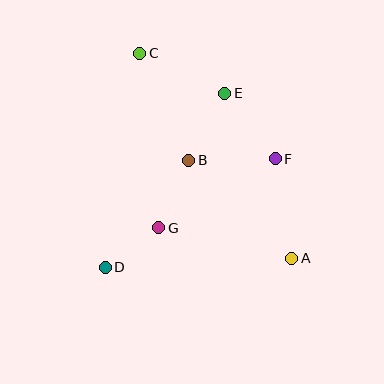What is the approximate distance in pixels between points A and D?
The distance between A and D is approximately 187 pixels.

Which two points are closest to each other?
Points D and G are closest to each other.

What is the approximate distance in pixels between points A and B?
The distance between A and B is approximately 142 pixels.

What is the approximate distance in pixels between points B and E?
The distance between B and E is approximately 76 pixels.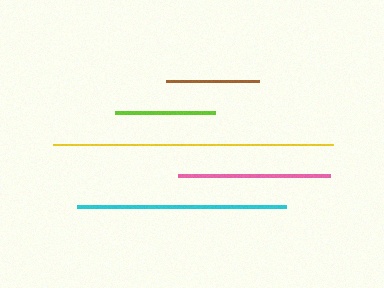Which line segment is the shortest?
The brown line is the shortest at approximately 93 pixels.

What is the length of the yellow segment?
The yellow segment is approximately 280 pixels long.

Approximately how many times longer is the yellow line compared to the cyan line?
The yellow line is approximately 1.3 times the length of the cyan line.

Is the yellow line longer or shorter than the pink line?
The yellow line is longer than the pink line.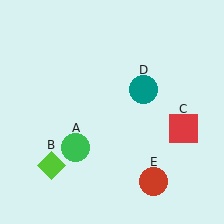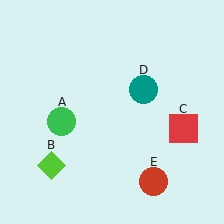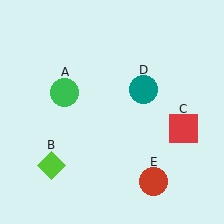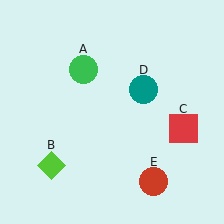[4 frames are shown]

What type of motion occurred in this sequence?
The green circle (object A) rotated clockwise around the center of the scene.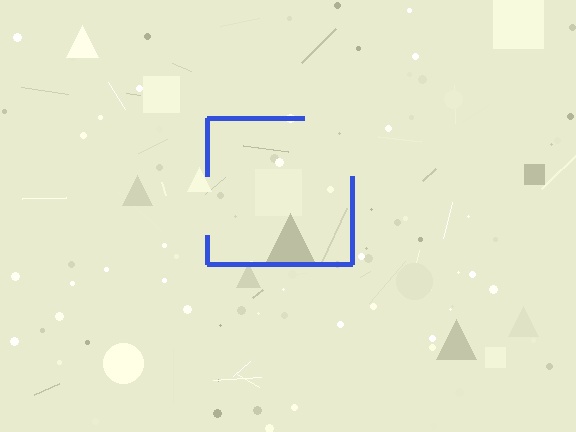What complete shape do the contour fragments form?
The contour fragments form a square.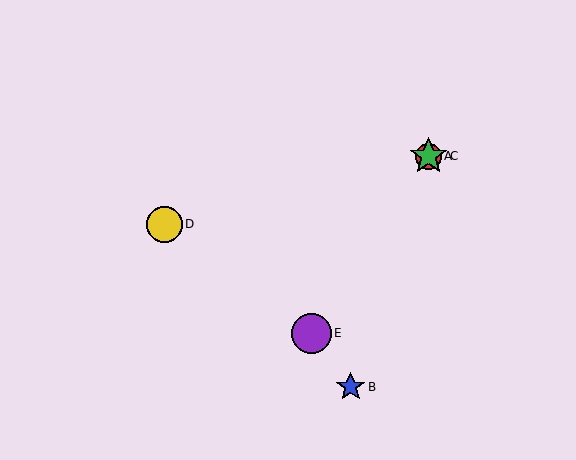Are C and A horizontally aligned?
Yes, both are at y≈156.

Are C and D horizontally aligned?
No, C is at y≈156 and D is at y≈224.